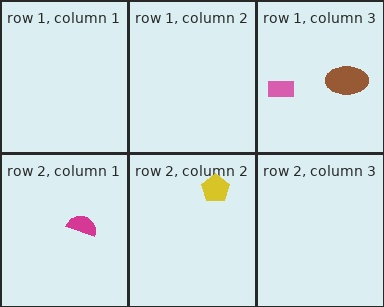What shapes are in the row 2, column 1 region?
The magenta semicircle.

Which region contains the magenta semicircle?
The row 2, column 1 region.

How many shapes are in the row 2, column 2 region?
1.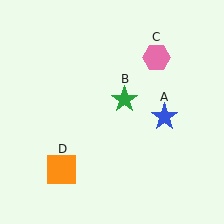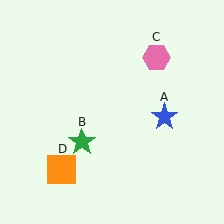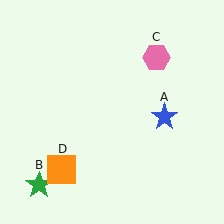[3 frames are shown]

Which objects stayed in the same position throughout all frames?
Blue star (object A) and pink hexagon (object C) and orange square (object D) remained stationary.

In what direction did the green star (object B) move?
The green star (object B) moved down and to the left.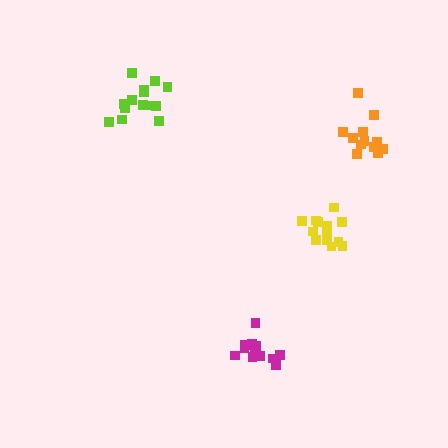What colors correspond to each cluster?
The clusters are colored: yellow, magenta, orange, lime.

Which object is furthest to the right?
The orange cluster is rightmost.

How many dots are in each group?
Group 1: 14 dots, Group 2: 13 dots, Group 3: 12 dots, Group 4: 14 dots (53 total).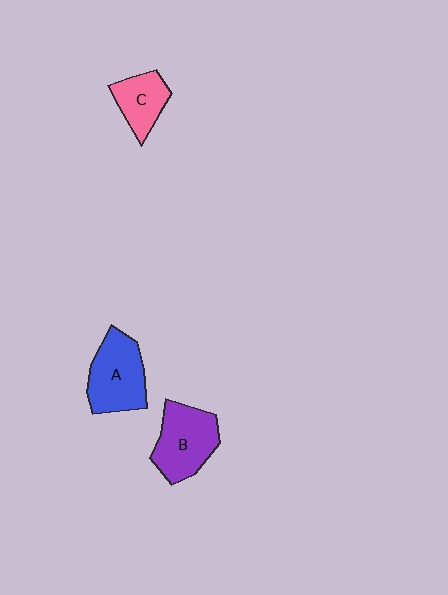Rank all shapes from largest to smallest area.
From largest to smallest: A (blue), B (purple), C (pink).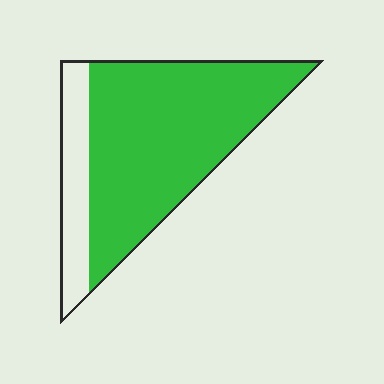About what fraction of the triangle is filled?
About four fifths (4/5).